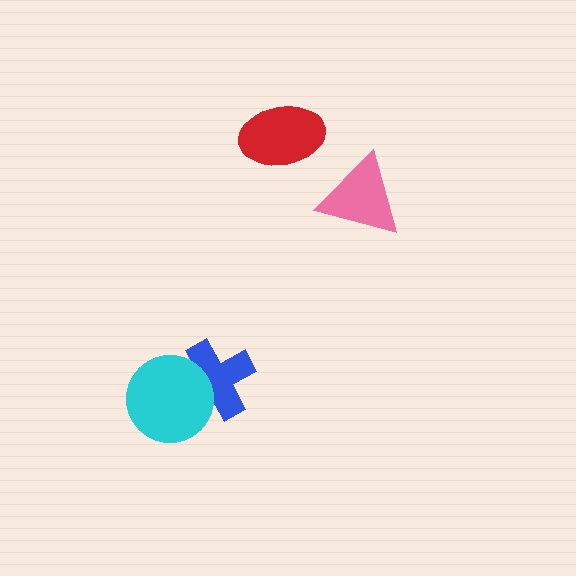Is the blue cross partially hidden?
Yes, it is partially covered by another shape.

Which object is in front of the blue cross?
The cyan circle is in front of the blue cross.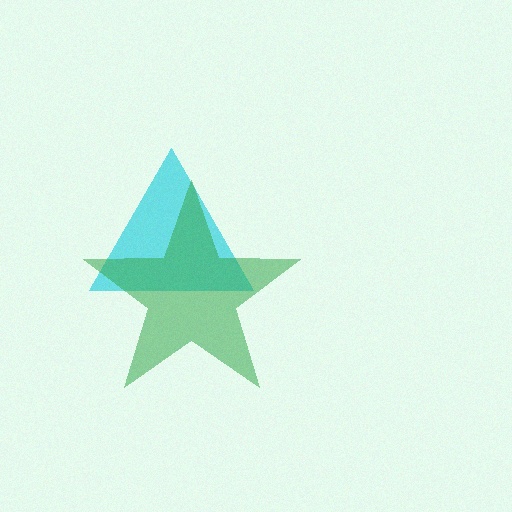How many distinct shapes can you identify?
There are 2 distinct shapes: a cyan triangle, a green star.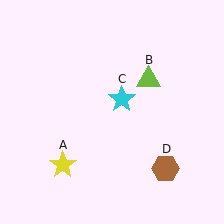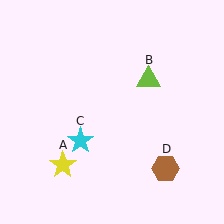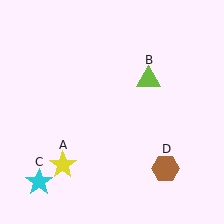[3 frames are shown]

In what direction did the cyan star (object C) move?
The cyan star (object C) moved down and to the left.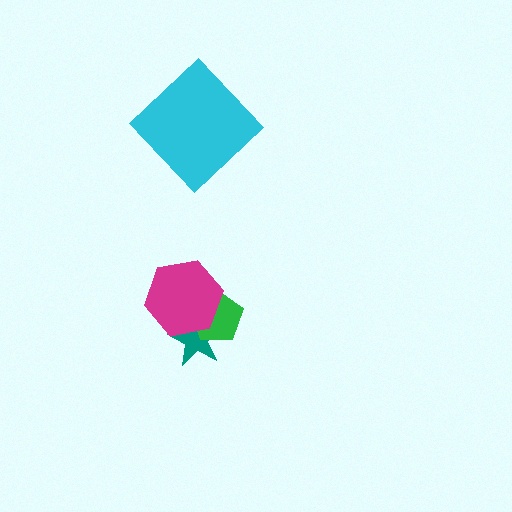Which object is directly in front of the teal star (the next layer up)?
The green pentagon is directly in front of the teal star.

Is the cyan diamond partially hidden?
No, no other shape covers it.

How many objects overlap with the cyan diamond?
0 objects overlap with the cyan diamond.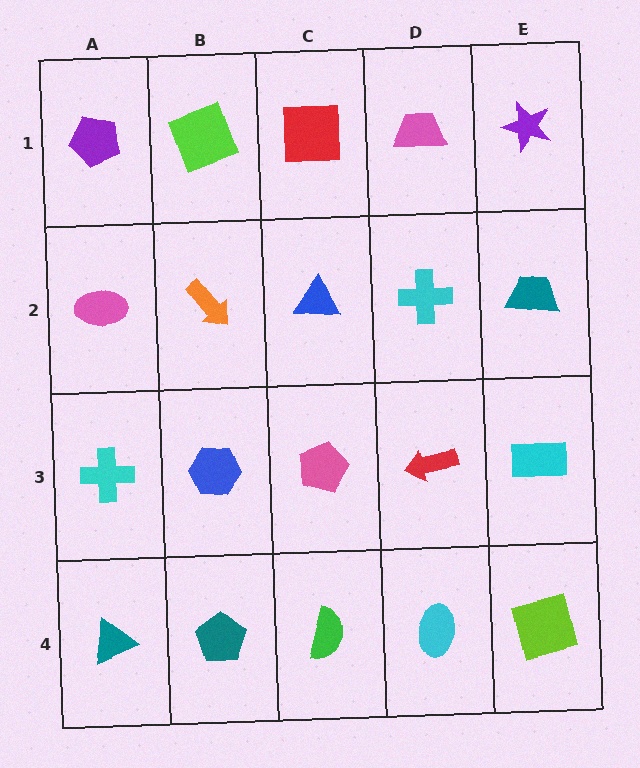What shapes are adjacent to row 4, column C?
A pink pentagon (row 3, column C), a teal pentagon (row 4, column B), a cyan ellipse (row 4, column D).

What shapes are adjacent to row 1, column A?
A pink ellipse (row 2, column A), a lime square (row 1, column B).